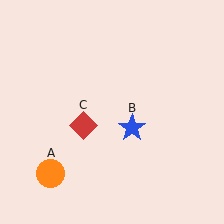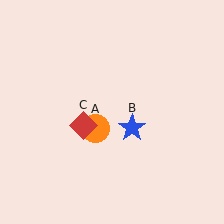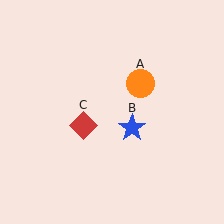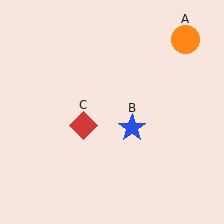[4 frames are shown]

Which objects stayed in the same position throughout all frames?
Blue star (object B) and red diamond (object C) remained stationary.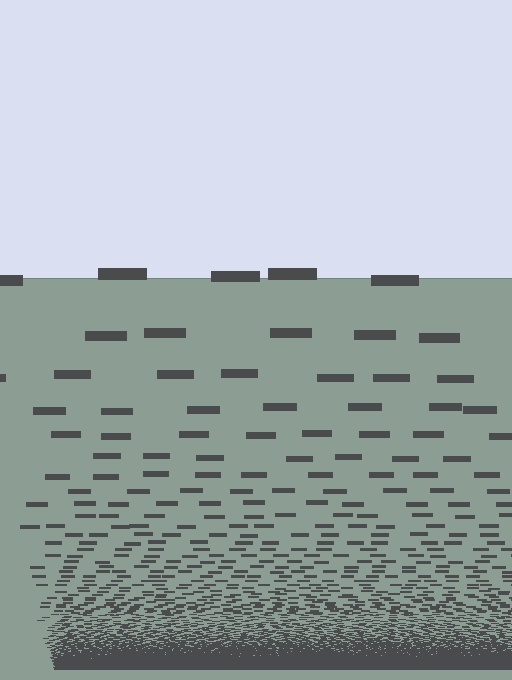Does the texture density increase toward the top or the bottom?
Density increases toward the bottom.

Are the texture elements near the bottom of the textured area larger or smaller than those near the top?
Smaller. The gradient is inverted — elements near the bottom are smaller and denser.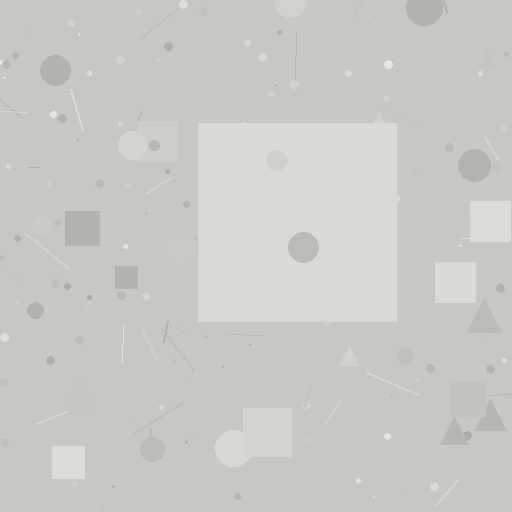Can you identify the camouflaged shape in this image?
The camouflaged shape is a square.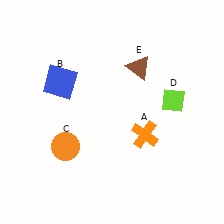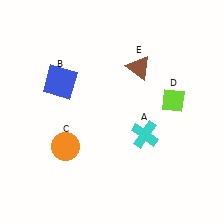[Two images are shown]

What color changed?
The cross (A) changed from orange in Image 1 to cyan in Image 2.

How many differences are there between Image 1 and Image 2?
There is 1 difference between the two images.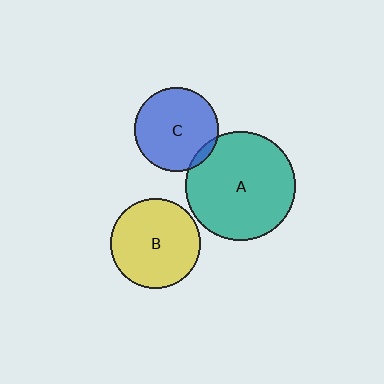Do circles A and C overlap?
Yes.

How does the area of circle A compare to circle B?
Approximately 1.5 times.